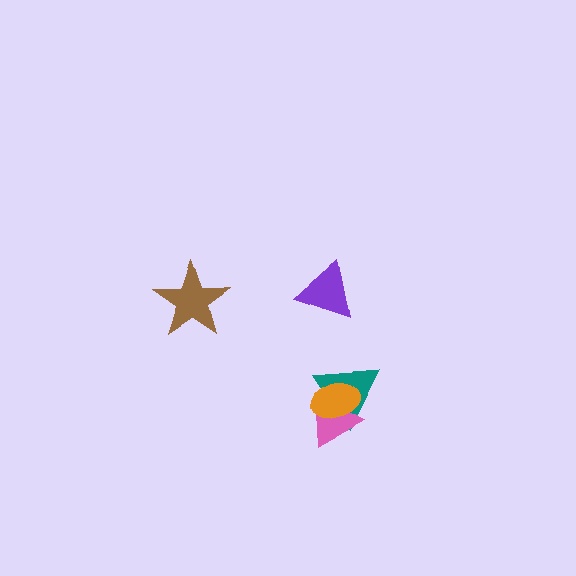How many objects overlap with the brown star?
0 objects overlap with the brown star.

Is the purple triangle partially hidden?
No, no other shape covers it.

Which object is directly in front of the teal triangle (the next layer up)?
The pink triangle is directly in front of the teal triangle.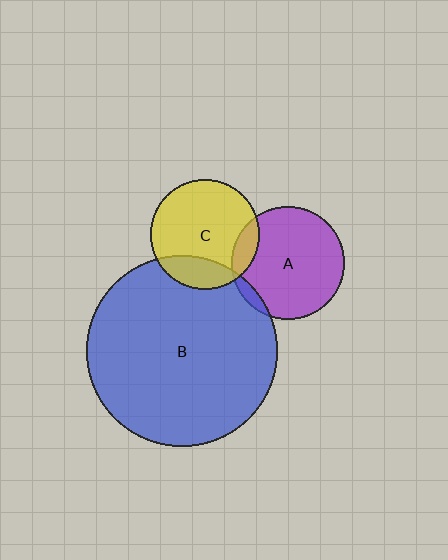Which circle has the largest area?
Circle B (blue).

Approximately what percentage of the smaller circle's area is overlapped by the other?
Approximately 20%.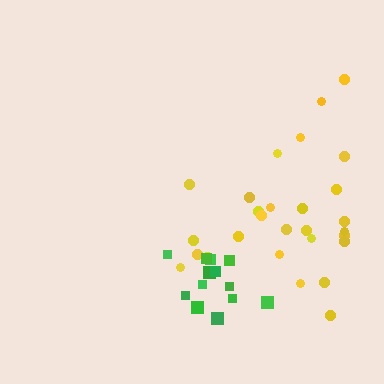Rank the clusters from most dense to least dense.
green, yellow.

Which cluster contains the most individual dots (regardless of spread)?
Yellow (28).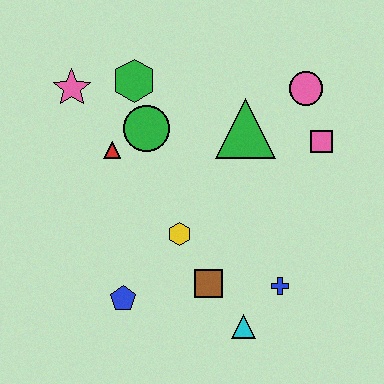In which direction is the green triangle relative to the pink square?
The green triangle is to the left of the pink square.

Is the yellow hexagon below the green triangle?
Yes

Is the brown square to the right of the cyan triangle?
No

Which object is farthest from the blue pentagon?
The pink circle is farthest from the blue pentagon.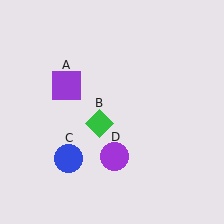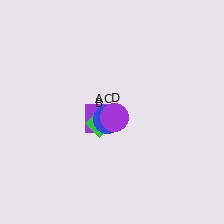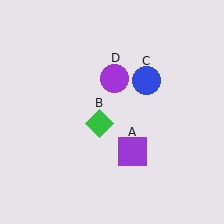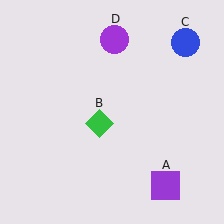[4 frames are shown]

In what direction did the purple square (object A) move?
The purple square (object A) moved down and to the right.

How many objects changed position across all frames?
3 objects changed position: purple square (object A), blue circle (object C), purple circle (object D).